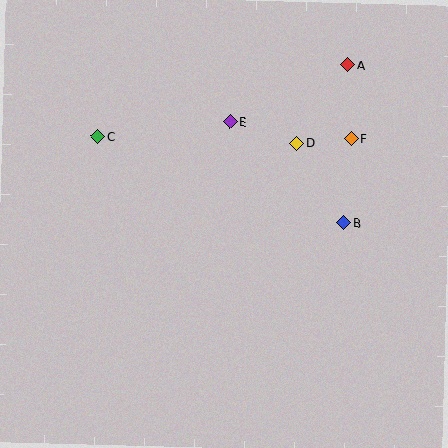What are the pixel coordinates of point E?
Point E is at (230, 122).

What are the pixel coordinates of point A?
Point A is at (348, 65).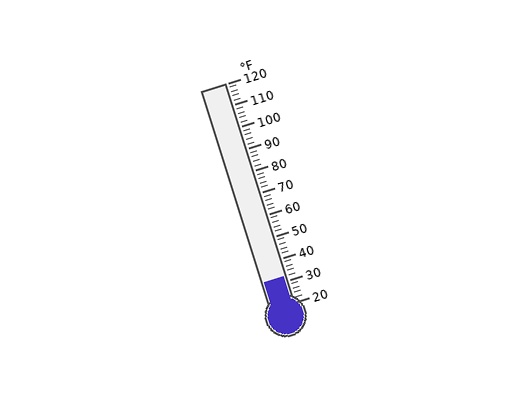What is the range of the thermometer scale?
The thermometer scale ranges from 20°F to 120°F.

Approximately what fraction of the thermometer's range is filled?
The thermometer is filled to approximately 10% of its range.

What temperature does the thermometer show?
The thermometer shows approximately 32°F.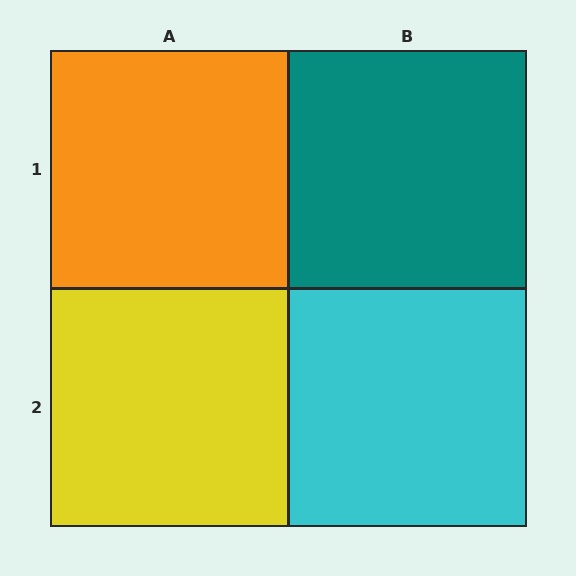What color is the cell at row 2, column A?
Yellow.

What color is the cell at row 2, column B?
Cyan.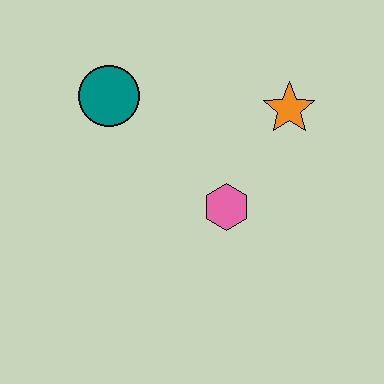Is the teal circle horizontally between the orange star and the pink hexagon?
No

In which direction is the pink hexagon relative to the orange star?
The pink hexagon is below the orange star.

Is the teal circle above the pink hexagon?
Yes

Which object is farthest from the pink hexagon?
The teal circle is farthest from the pink hexagon.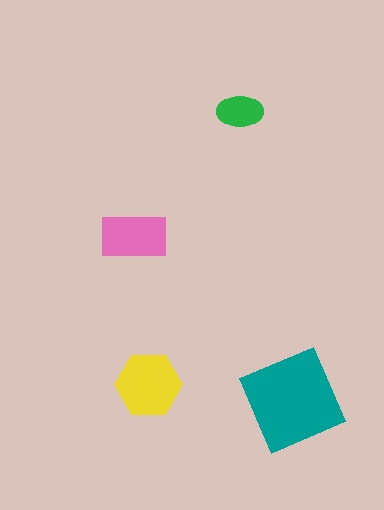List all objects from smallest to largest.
The green ellipse, the pink rectangle, the yellow hexagon, the teal square.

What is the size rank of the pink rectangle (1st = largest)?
3rd.